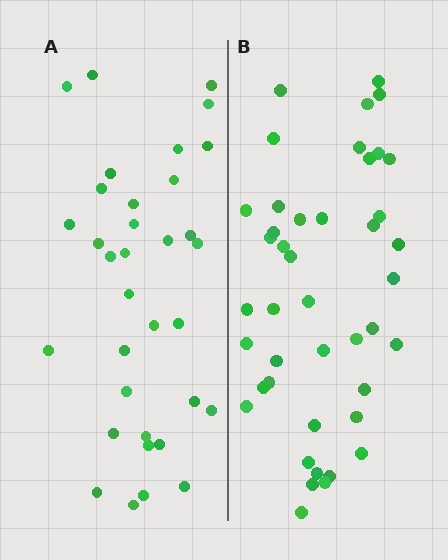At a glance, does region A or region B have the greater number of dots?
Region B (the right region) has more dots.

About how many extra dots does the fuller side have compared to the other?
Region B has roughly 8 or so more dots than region A.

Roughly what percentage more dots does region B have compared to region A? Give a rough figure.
About 25% more.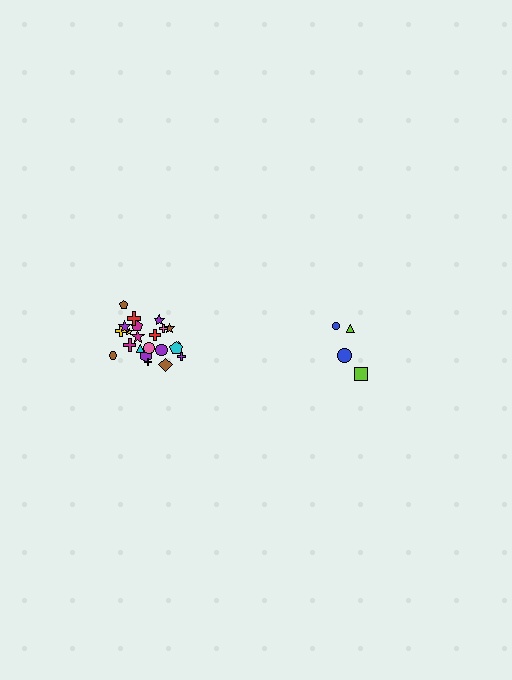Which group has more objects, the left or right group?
The left group.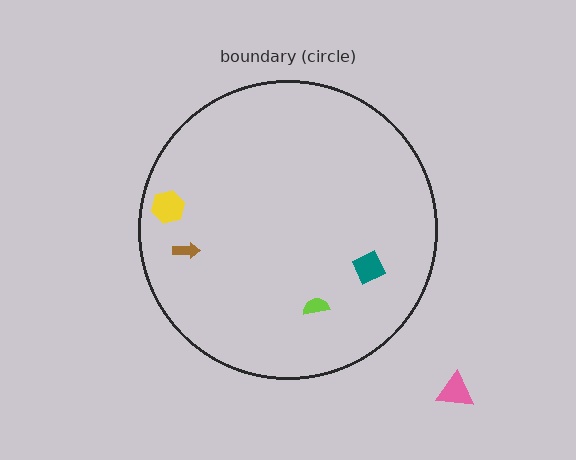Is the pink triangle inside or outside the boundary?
Outside.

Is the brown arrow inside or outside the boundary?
Inside.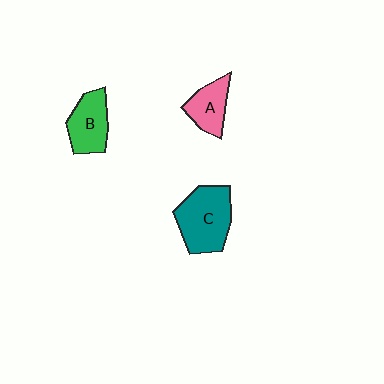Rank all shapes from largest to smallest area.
From largest to smallest: C (teal), B (green), A (pink).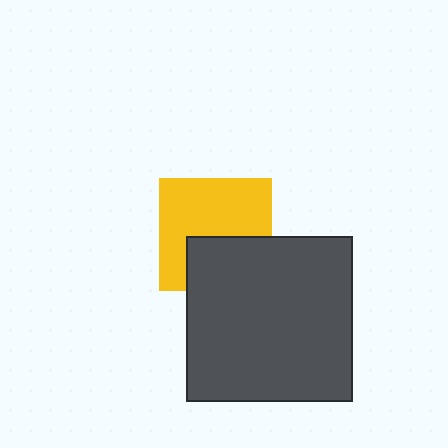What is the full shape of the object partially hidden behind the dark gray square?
The partially hidden object is a yellow square.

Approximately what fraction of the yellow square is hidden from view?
Roughly 38% of the yellow square is hidden behind the dark gray square.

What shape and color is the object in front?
The object in front is a dark gray square.